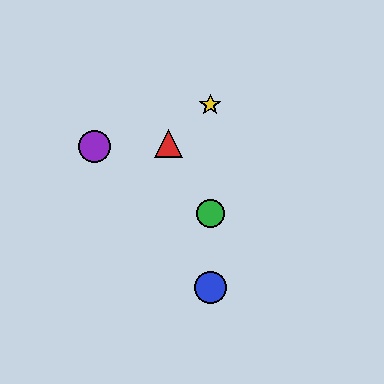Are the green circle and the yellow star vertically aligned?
Yes, both are at x≈210.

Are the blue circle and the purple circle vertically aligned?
No, the blue circle is at x≈210 and the purple circle is at x≈94.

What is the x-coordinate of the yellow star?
The yellow star is at x≈210.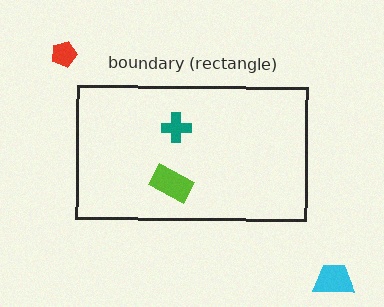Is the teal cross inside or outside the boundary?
Inside.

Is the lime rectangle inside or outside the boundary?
Inside.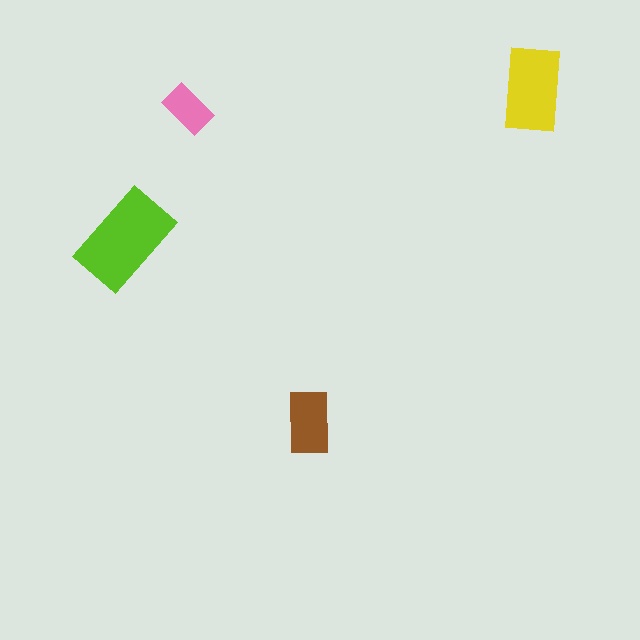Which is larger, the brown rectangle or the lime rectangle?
The lime one.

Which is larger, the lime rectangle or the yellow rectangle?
The lime one.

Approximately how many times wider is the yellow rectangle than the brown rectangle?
About 1.5 times wider.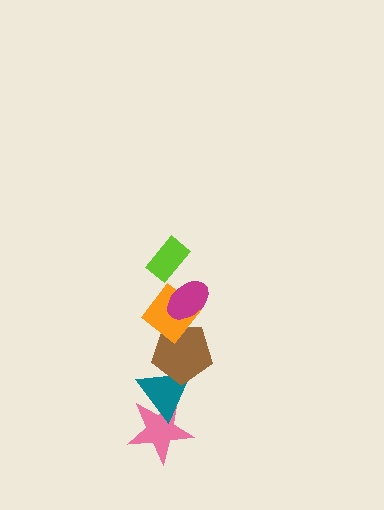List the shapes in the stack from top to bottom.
From top to bottom: the lime rectangle, the magenta ellipse, the orange diamond, the brown pentagon, the teal triangle, the pink star.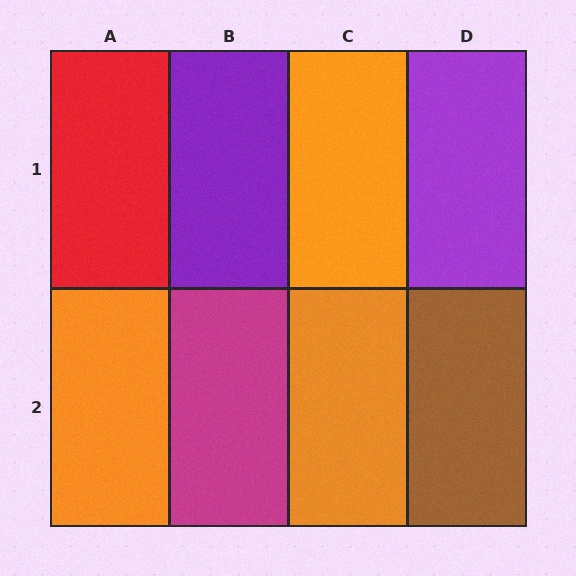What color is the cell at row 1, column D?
Purple.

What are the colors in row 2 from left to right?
Orange, magenta, orange, brown.